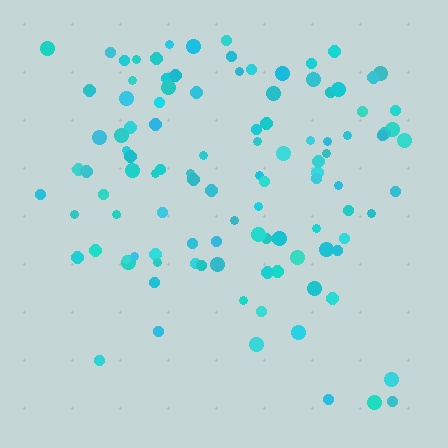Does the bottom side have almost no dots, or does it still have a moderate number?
Still a moderate number, just noticeably fewer than the top.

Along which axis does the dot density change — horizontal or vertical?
Vertical.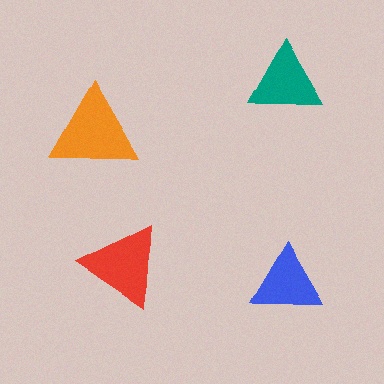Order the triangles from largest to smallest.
the orange one, the red one, the teal one, the blue one.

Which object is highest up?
The teal triangle is topmost.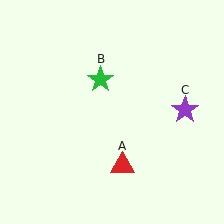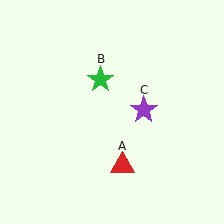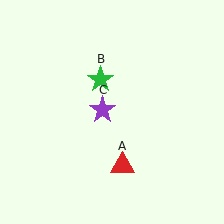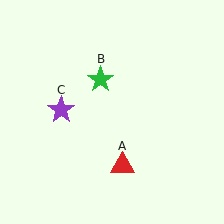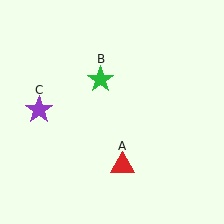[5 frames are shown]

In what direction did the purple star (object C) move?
The purple star (object C) moved left.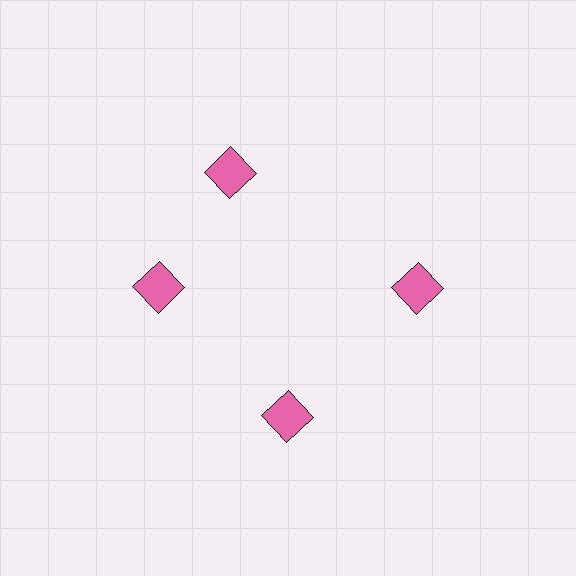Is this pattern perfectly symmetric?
No. The 4 pink squares are arranged in a ring, but one element near the 12 o'clock position is rotated out of alignment along the ring, breaking the 4-fold rotational symmetry.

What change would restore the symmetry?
The symmetry would be restored by rotating it back into even spacing with its neighbors so that all 4 squares sit at equal angles and equal distance from the center.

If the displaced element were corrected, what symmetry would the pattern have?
It would have 4-fold rotational symmetry — the pattern would map onto itself every 90 degrees.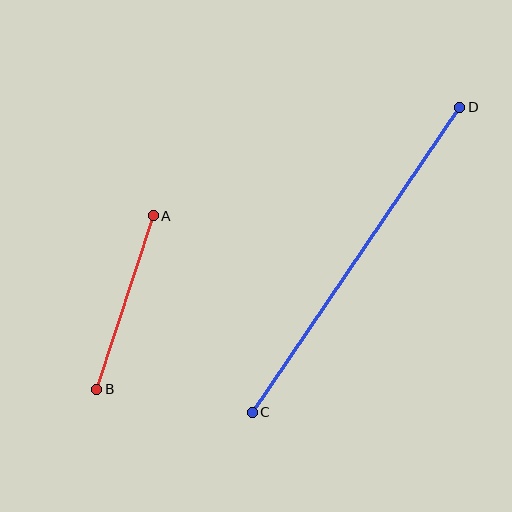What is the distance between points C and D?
The distance is approximately 369 pixels.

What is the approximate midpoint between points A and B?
The midpoint is at approximately (125, 303) pixels.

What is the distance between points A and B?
The distance is approximately 182 pixels.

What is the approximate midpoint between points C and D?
The midpoint is at approximately (356, 260) pixels.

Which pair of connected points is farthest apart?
Points C and D are farthest apart.